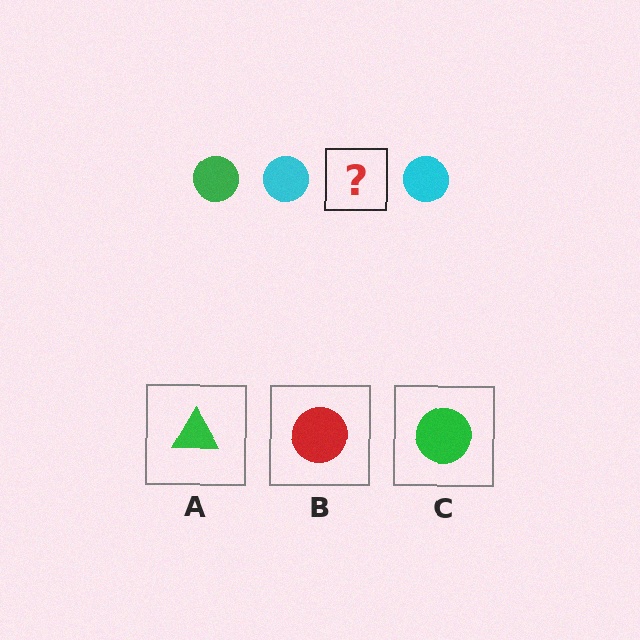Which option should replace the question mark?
Option C.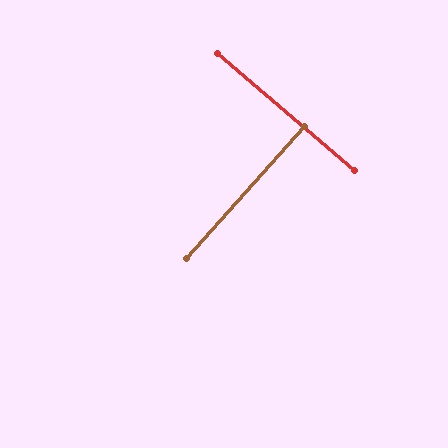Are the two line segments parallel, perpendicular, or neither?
Perpendicular — they meet at approximately 89°.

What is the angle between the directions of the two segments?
Approximately 89 degrees.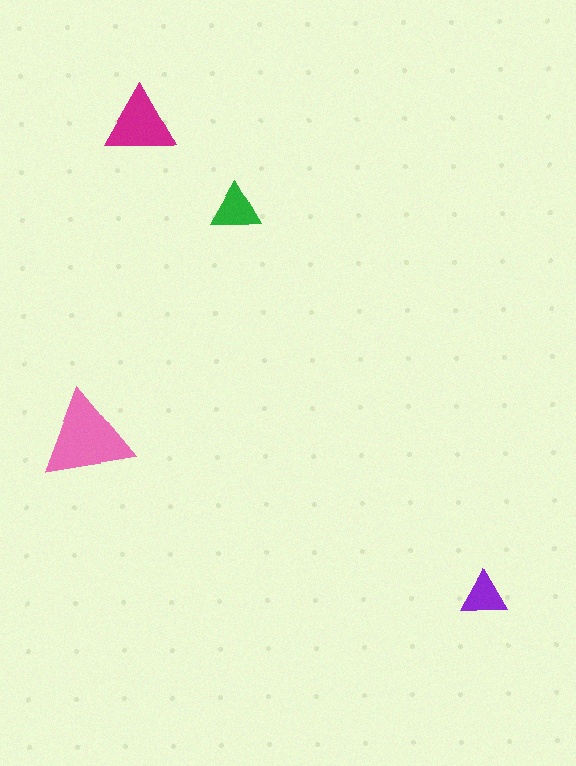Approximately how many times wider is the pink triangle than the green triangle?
About 2 times wider.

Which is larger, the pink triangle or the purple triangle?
The pink one.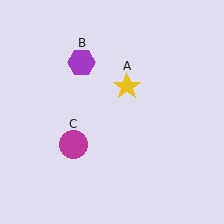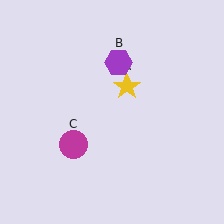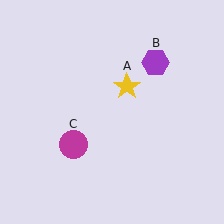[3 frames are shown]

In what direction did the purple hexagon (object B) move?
The purple hexagon (object B) moved right.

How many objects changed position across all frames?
1 object changed position: purple hexagon (object B).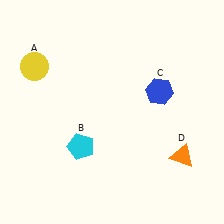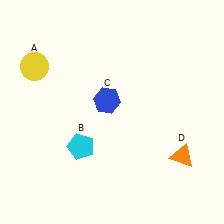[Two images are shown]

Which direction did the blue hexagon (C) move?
The blue hexagon (C) moved left.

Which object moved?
The blue hexagon (C) moved left.